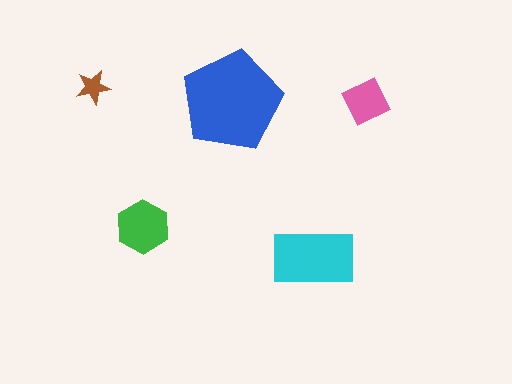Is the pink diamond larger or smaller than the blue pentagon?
Smaller.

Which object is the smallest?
The brown star.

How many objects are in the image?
There are 5 objects in the image.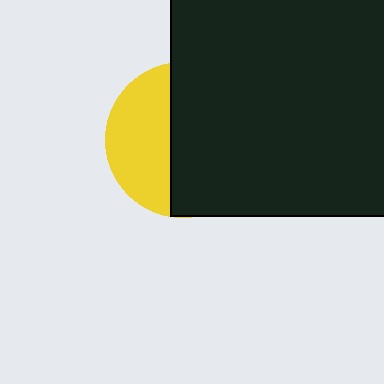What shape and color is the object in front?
The object in front is a black rectangle.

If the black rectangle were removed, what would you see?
You would see the complete yellow circle.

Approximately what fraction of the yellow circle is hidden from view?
Roughly 61% of the yellow circle is hidden behind the black rectangle.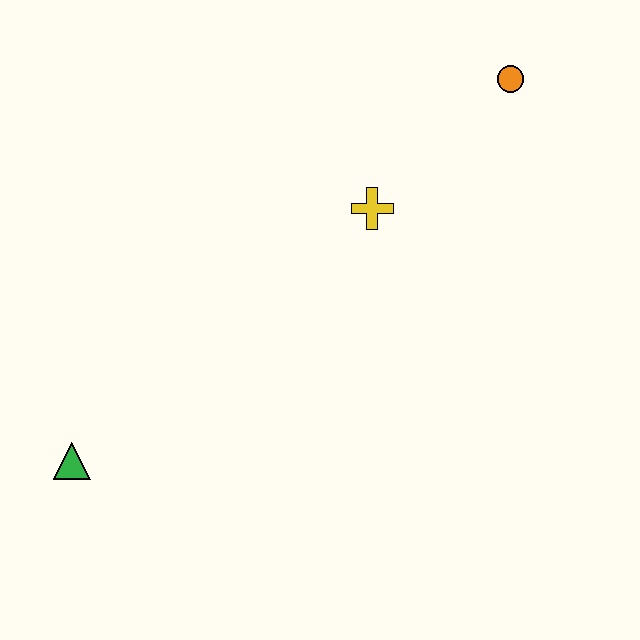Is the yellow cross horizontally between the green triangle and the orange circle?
Yes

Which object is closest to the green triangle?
The yellow cross is closest to the green triangle.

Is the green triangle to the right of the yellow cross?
No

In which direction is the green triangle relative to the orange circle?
The green triangle is to the left of the orange circle.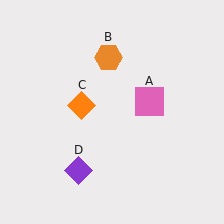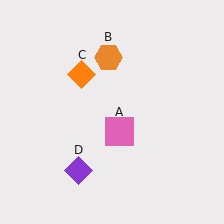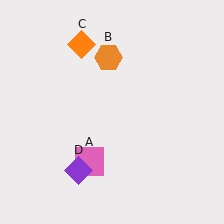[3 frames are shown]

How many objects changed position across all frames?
2 objects changed position: pink square (object A), orange diamond (object C).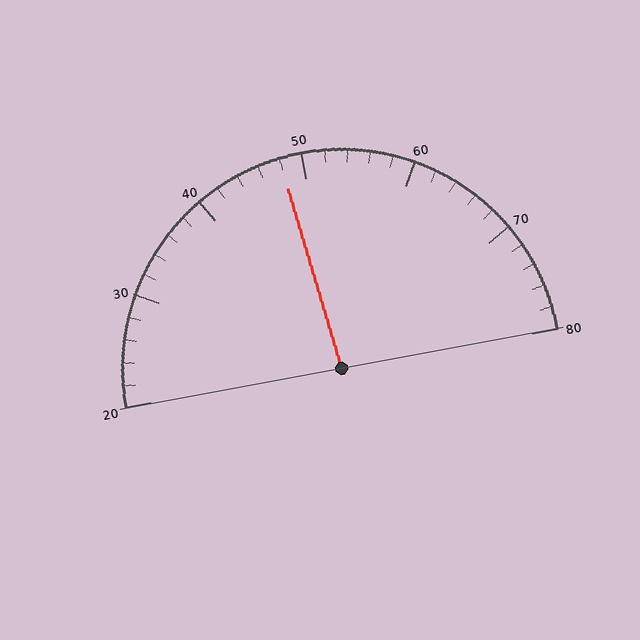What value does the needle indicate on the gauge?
The needle indicates approximately 48.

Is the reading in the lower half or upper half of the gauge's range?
The reading is in the lower half of the range (20 to 80).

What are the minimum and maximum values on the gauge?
The gauge ranges from 20 to 80.